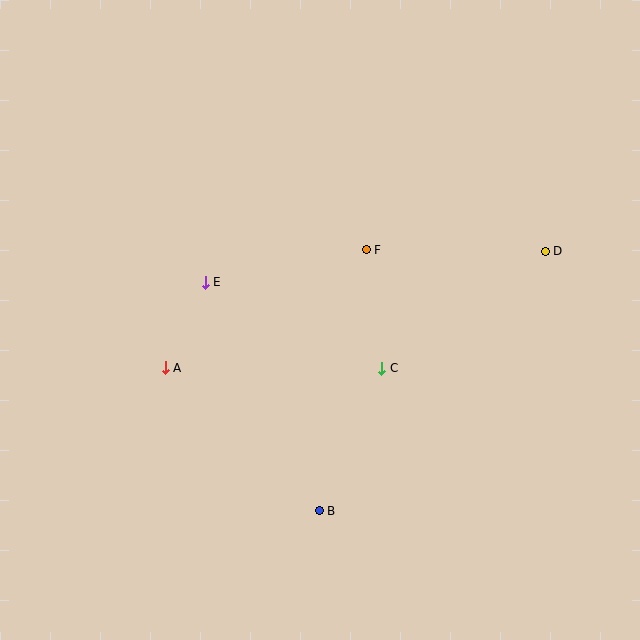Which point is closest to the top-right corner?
Point D is closest to the top-right corner.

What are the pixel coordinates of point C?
Point C is at (382, 368).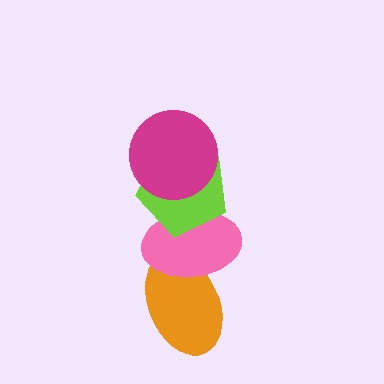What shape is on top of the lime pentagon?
The magenta circle is on top of the lime pentagon.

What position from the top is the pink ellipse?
The pink ellipse is 3rd from the top.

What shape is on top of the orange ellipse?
The pink ellipse is on top of the orange ellipse.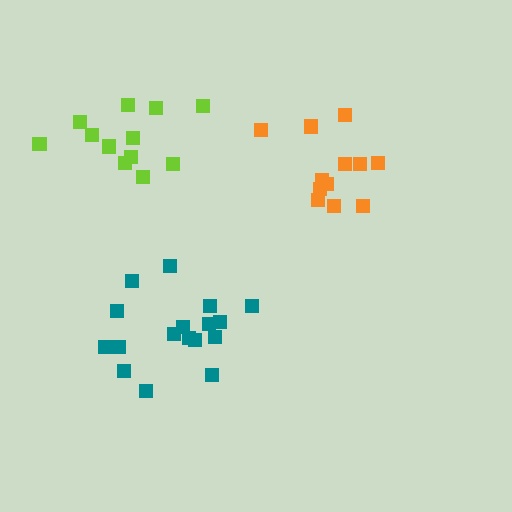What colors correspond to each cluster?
The clusters are colored: orange, teal, lime.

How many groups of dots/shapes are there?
There are 3 groups.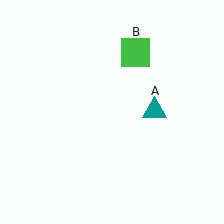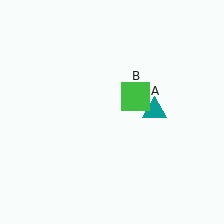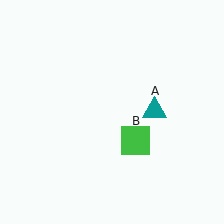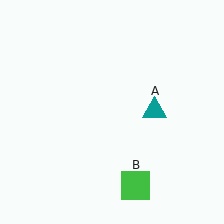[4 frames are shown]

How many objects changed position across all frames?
1 object changed position: green square (object B).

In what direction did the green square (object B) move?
The green square (object B) moved down.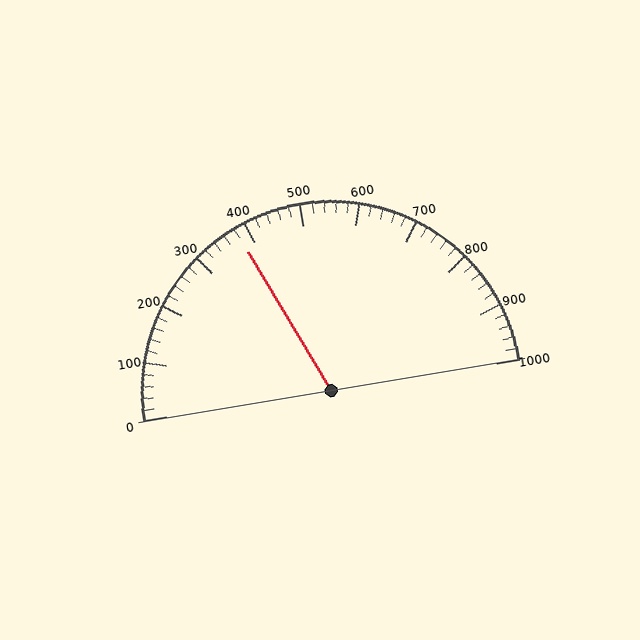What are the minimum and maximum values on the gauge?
The gauge ranges from 0 to 1000.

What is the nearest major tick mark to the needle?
The nearest major tick mark is 400.